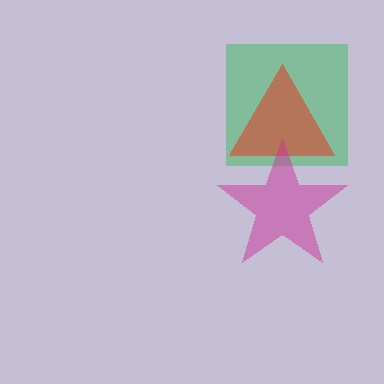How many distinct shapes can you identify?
There are 3 distinct shapes: a green square, a red triangle, a magenta star.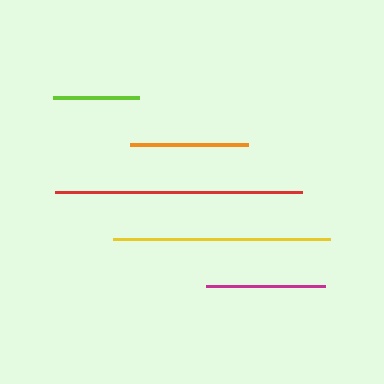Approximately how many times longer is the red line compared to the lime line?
The red line is approximately 2.9 times the length of the lime line.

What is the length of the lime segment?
The lime segment is approximately 86 pixels long.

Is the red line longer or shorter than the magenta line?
The red line is longer than the magenta line.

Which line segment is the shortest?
The lime line is the shortest at approximately 86 pixels.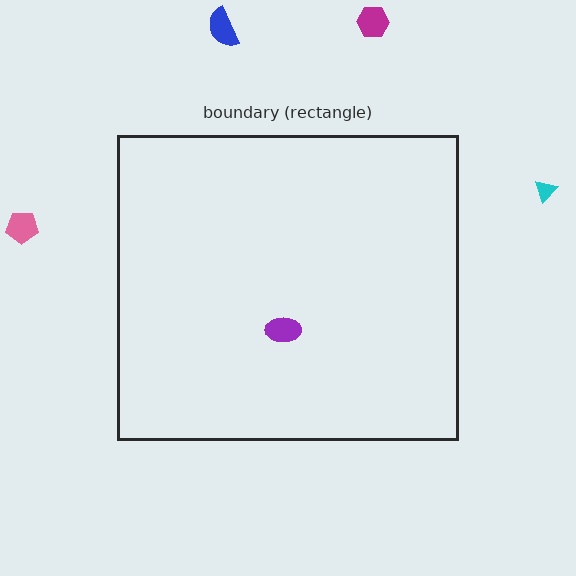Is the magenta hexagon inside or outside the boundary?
Outside.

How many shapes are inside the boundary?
1 inside, 4 outside.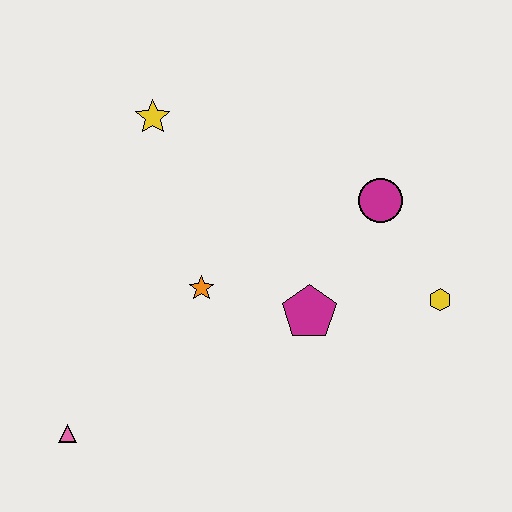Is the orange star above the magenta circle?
No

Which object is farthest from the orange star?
The yellow hexagon is farthest from the orange star.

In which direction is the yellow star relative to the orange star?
The yellow star is above the orange star.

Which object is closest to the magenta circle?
The yellow hexagon is closest to the magenta circle.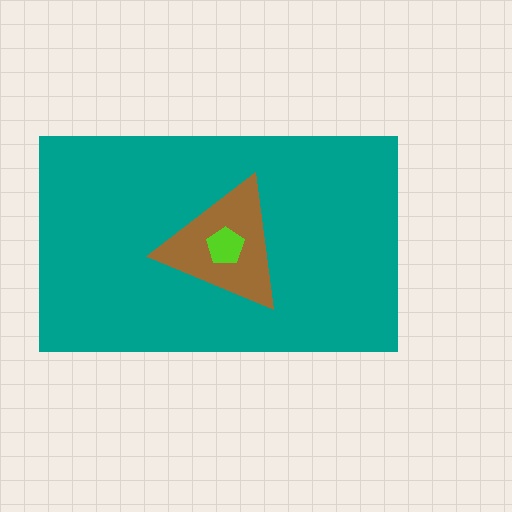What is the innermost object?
The lime pentagon.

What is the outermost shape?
The teal rectangle.